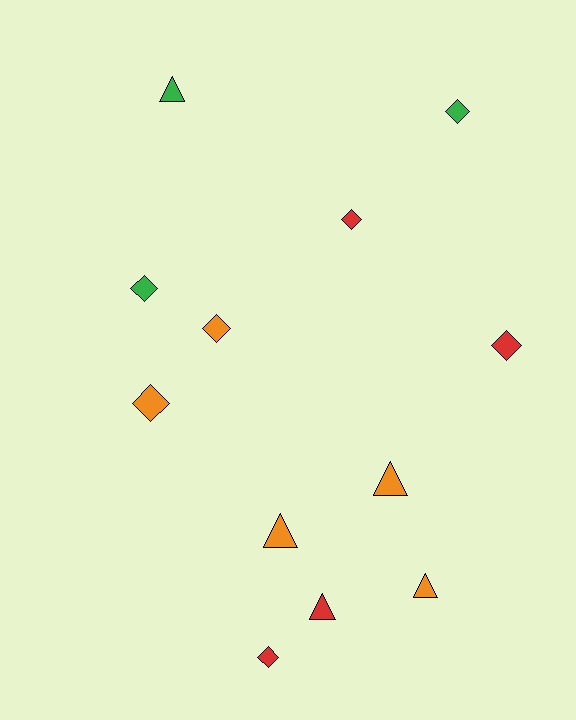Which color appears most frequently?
Orange, with 5 objects.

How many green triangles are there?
There is 1 green triangle.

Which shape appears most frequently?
Diamond, with 7 objects.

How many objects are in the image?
There are 12 objects.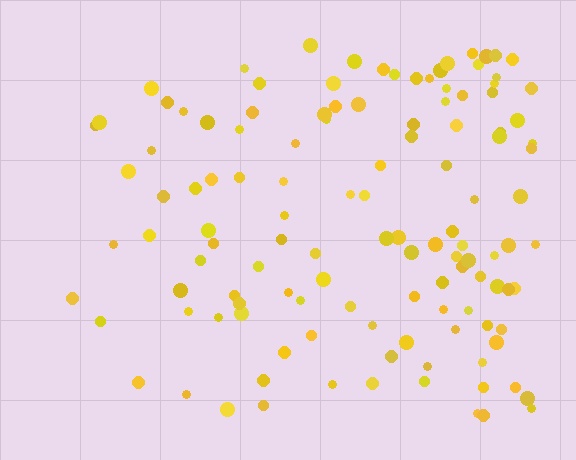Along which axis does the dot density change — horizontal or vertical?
Horizontal.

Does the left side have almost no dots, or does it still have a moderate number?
Still a moderate number, just noticeably fewer than the right.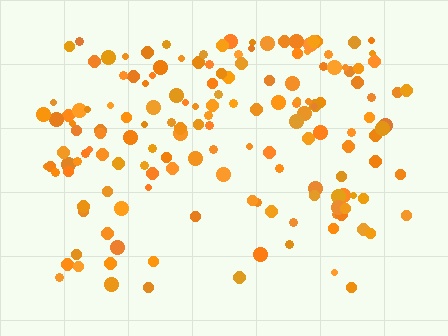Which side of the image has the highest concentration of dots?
The top.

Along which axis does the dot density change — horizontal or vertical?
Vertical.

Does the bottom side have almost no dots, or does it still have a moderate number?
Still a moderate number, just noticeably fewer than the top.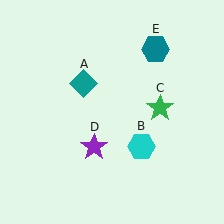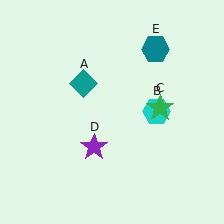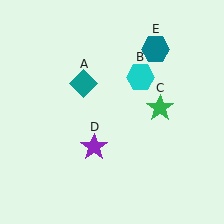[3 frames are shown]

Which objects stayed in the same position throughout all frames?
Teal diamond (object A) and green star (object C) and purple star (object D) and teal hexagon (object E) remained stationary.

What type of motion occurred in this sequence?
The cyan hexagon (object B) rotated counterclockwise around the center of the scene.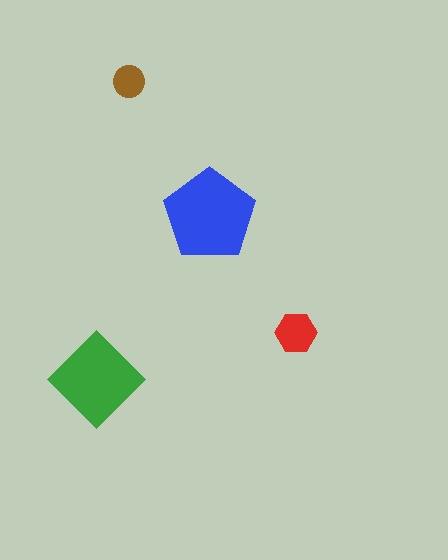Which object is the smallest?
The brown circle.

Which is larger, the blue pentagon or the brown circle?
The blue pentagon.